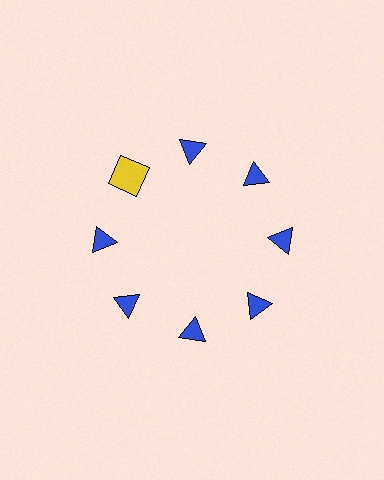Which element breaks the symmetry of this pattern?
The yellow square at roughly the 10 o'clock position breaks the symmetry. All other shapes are blue triangles.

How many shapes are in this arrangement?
There are 8 shapes arranged in a ring pattern.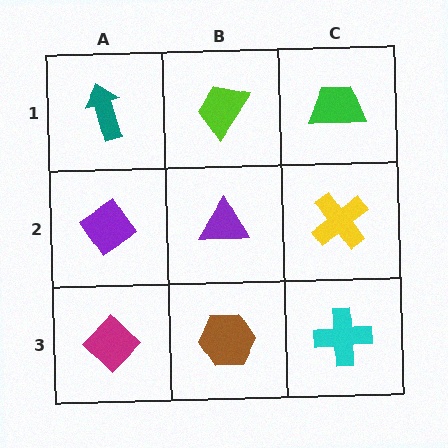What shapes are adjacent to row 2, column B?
A lime trapezoid (row 1, column B), a brown hexagon (row 3, column B), a purple diamond (row 2, column A), a yellow cross (row 2, column C).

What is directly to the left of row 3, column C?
A brown hexagon.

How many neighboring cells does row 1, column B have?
3.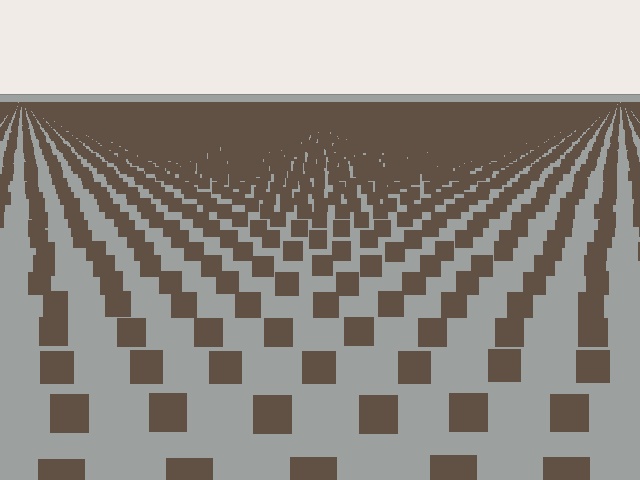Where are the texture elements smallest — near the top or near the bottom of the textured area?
Near the top.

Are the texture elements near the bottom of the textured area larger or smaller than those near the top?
Larger. Near the bottom, elements are closer to the viewer and appear at a bigger on-screen size.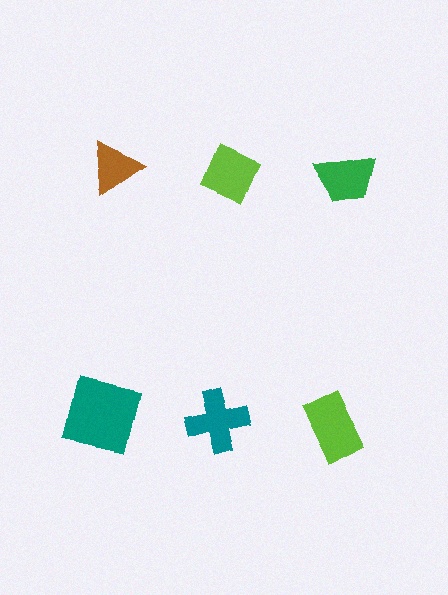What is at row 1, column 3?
A green trapezoid.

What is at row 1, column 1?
A brown triangle.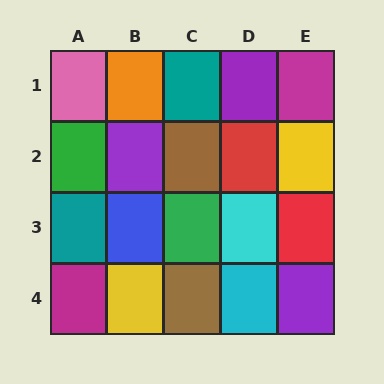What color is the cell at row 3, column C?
Green.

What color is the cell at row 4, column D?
Cyan.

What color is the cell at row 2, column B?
Purple.